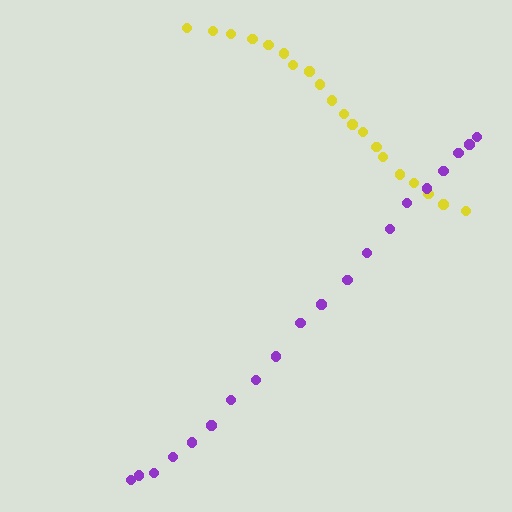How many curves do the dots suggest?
There are 2 distinct paths.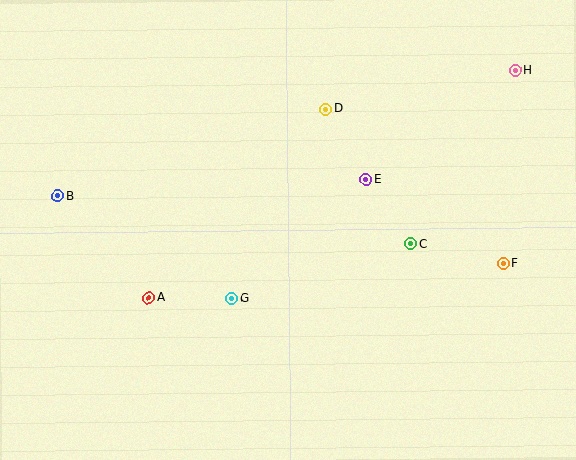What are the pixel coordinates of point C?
Point C is at (411, 244).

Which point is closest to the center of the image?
Point G at (232, 299) is closest to the center.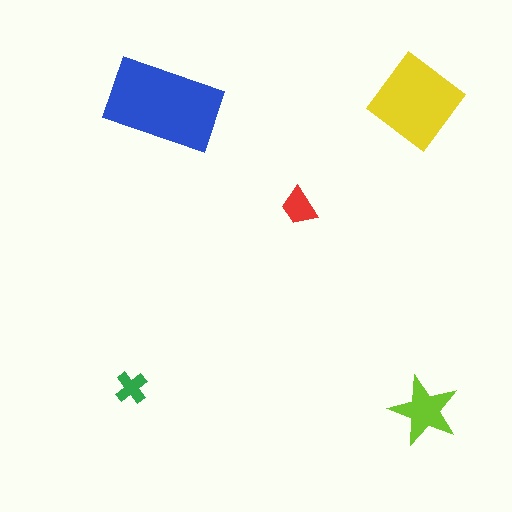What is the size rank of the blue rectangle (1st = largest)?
1st.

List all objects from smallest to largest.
The green cross, the red trapezoid, the lime star, the yellow diamond, the blue rectangle.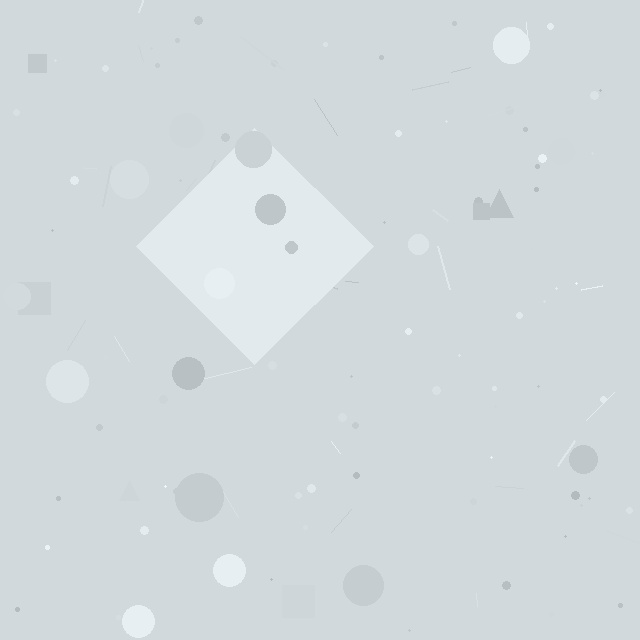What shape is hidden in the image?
A diamond is hidden in the image.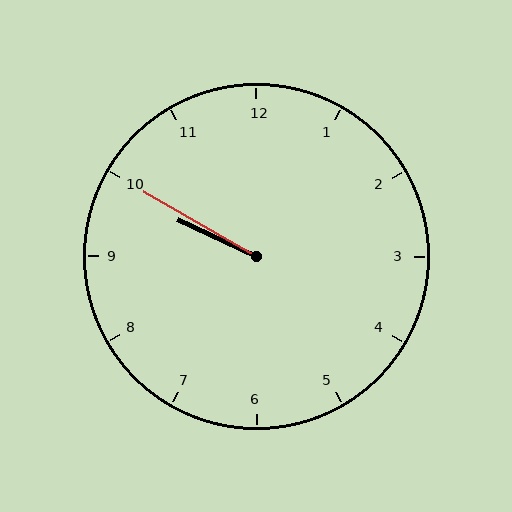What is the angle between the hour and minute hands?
Approximately 5 degrees.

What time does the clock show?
9:50.